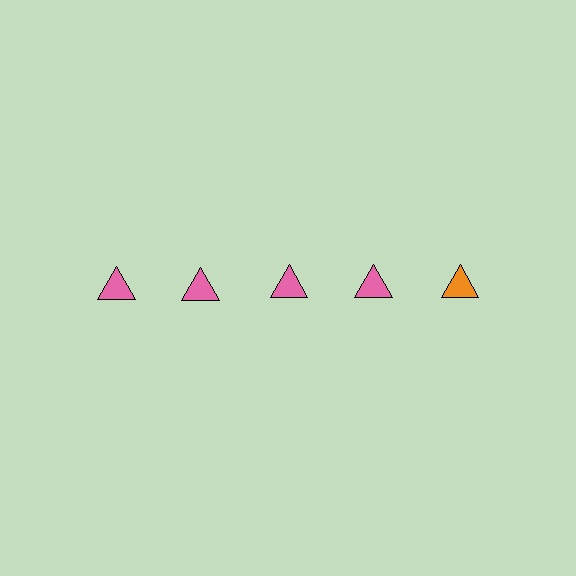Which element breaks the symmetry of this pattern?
The orange triangle in the top row, rightmost column breaks the symmetry. All other shapes are pink triangles.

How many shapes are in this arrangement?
There are 5 shapes arranged in a grid pattern.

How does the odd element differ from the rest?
It has a different color: orange instead of pink.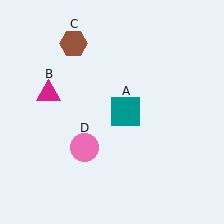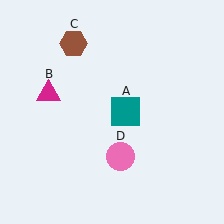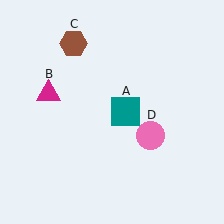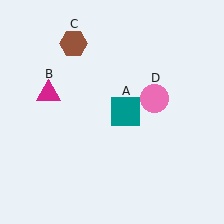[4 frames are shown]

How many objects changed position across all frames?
1 object changed position: pink circle (object D).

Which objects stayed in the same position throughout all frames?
Teal square (object A) and magenta triangle (object B) and brown hexagon (object C) remained stationary.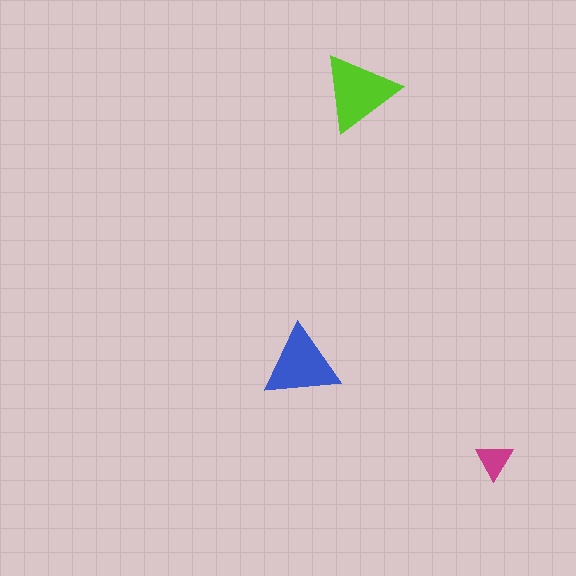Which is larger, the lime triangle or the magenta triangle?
The lime one.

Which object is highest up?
The lime triangle is topmost.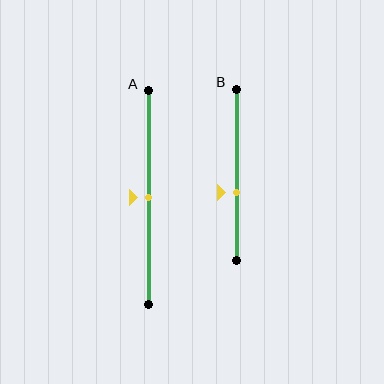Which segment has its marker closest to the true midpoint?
Segment A has its marker closest to the true midpoint.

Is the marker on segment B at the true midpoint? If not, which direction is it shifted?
No, the marker on segment B is shifted downward by about 11% of the segment length.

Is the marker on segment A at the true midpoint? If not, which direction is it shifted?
Yes, the marker on segment A is at the true midpoint.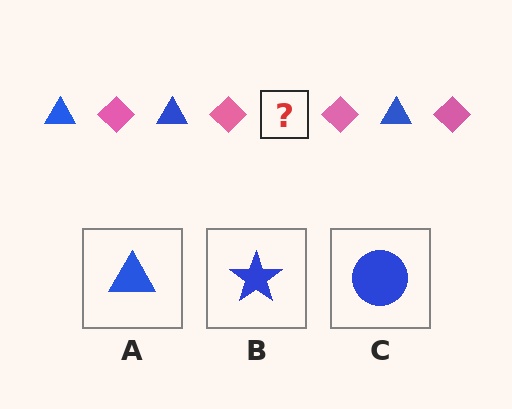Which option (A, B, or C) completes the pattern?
A.